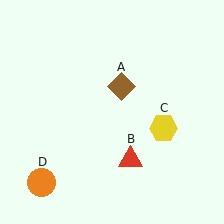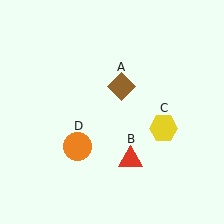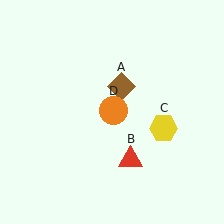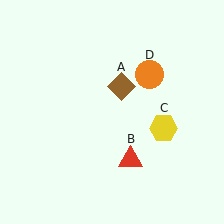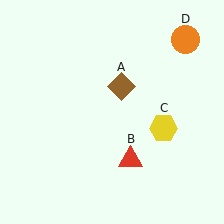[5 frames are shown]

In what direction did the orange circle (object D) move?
The orange circle (object D) moved up and to the right.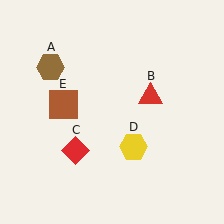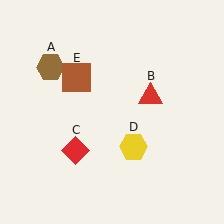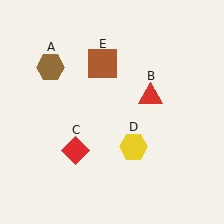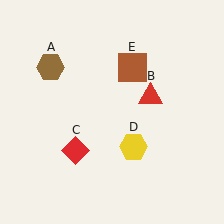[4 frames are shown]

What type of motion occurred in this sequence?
The brown square (object E) rotated clockwise around the center of the scene.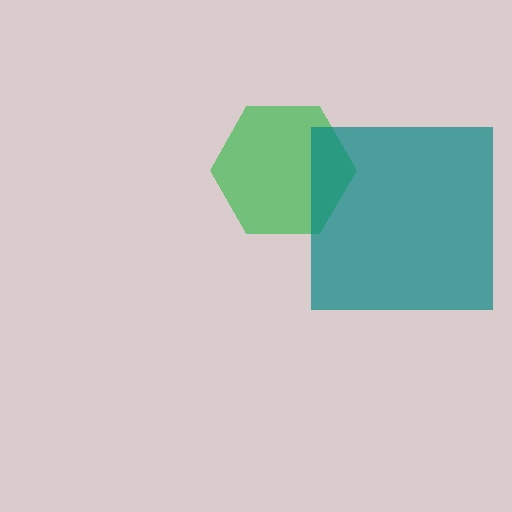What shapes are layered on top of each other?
The layered shapes are: a green hexagon, a teal square.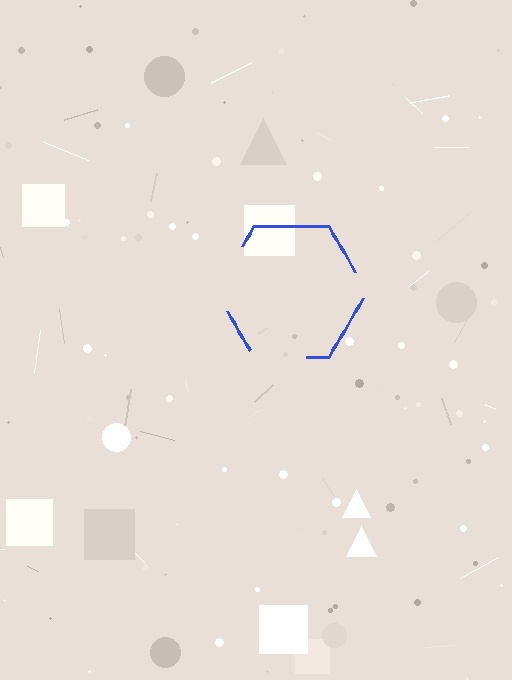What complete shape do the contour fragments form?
The contour fragments form a hexagon.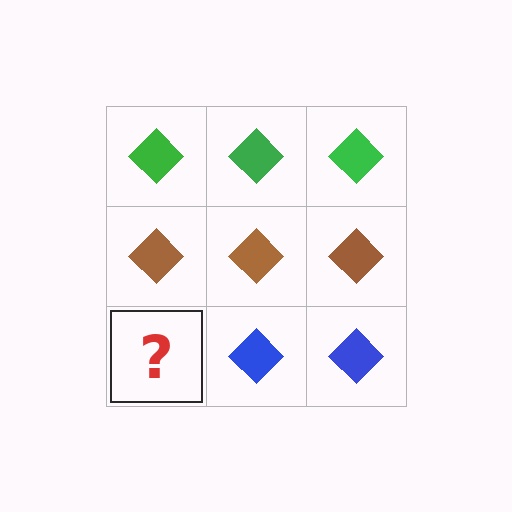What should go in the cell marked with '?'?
The missing cell should contain a blue diamond.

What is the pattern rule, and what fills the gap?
The rule is that each row has a consistent color. The gap should be filled with a blue diamond.